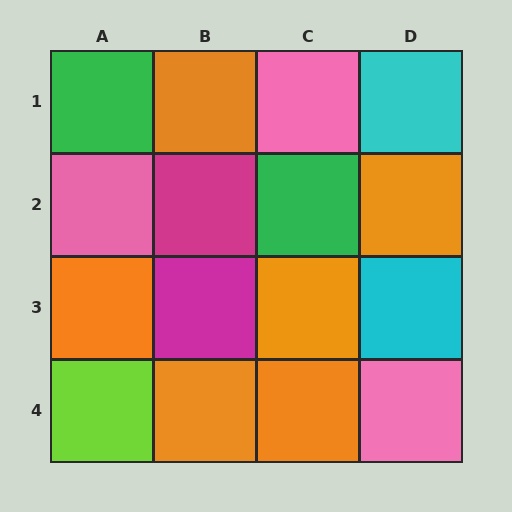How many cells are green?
2 cells are green.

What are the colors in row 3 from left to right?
Orange, magenta, orange, cyan.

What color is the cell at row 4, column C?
Orange.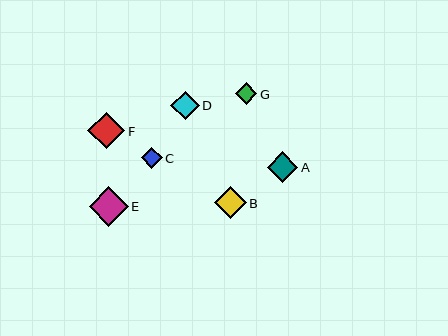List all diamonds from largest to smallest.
From largest to smallest: E, F, B, A, D, G, C.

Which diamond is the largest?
Diamond E is the largest with a size of approximately 39 pixels.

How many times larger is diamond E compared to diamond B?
Diamond E is approximately 1.2 times the size of diamond B.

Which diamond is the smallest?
Diamond C is the smallest with a size of approximately 21 pixels.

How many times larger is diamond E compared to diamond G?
Diamond E is approximately 1.8 times the size of diamond G.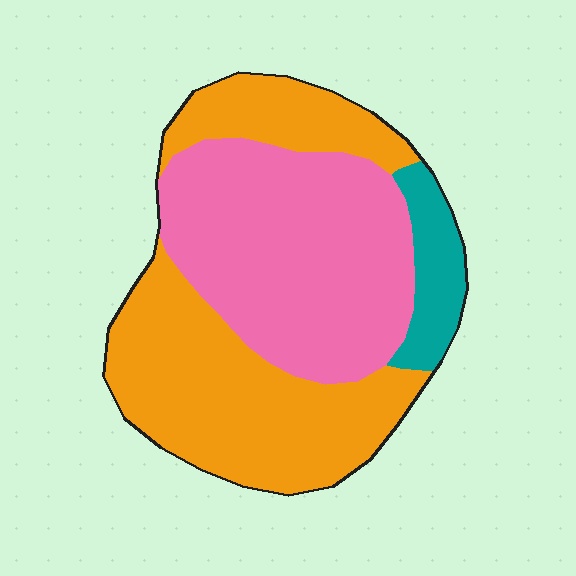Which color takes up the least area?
Teal, at roughly 10%.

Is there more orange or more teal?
Orange.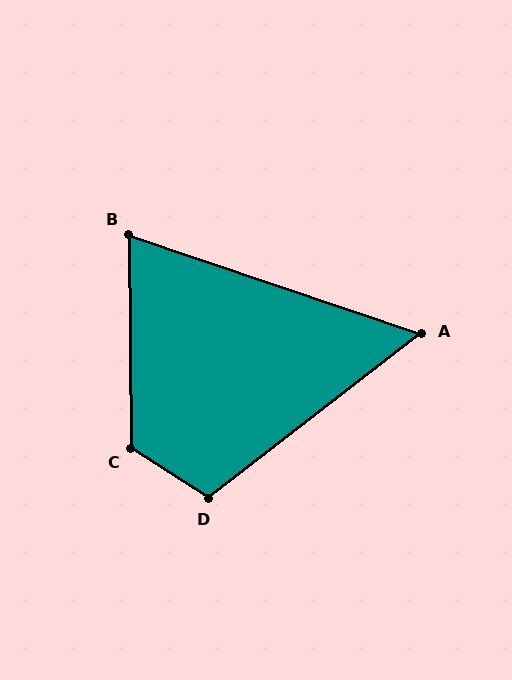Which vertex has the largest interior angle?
C, at approximately 123 degrees.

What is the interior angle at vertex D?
Approximately 109 degrees (obtuse).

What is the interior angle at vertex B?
Approximately 71 degrees (acute).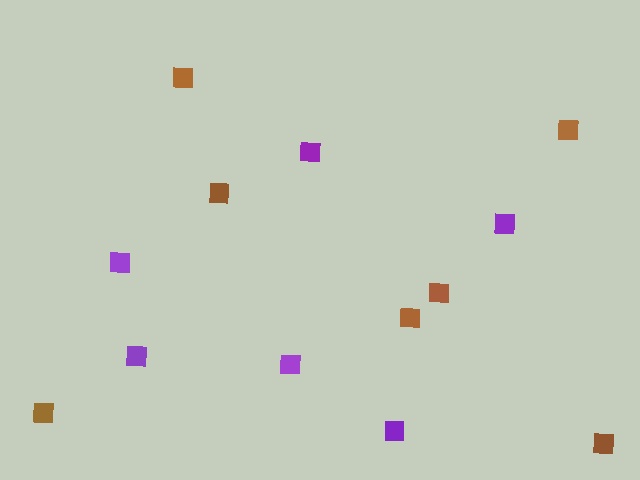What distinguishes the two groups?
There are 2 groups: one group of brown squares (7) and one group of purple squares (6).